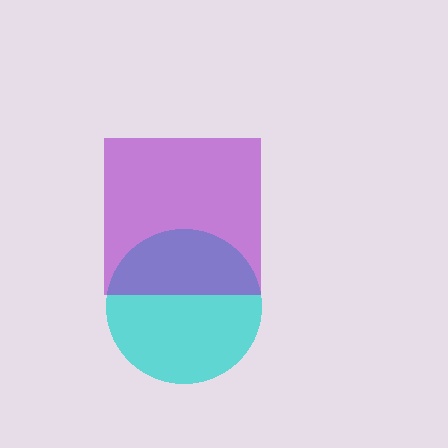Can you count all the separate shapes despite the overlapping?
Yes, there are 2 separate shapes.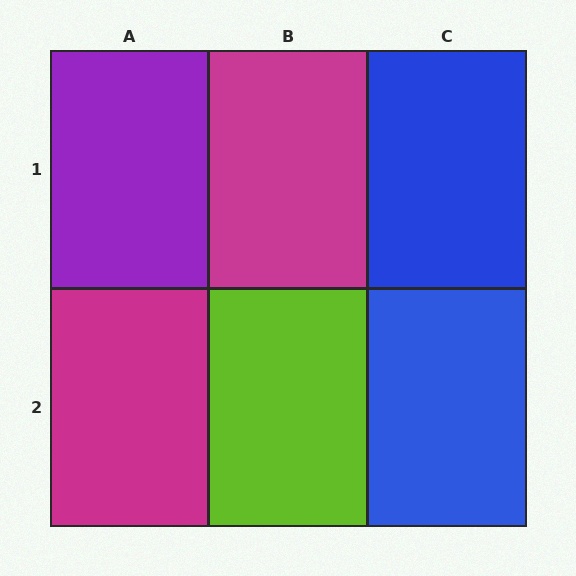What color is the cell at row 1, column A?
Purple.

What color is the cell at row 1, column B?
Magenta.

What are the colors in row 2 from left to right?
Magenta, lime, blue.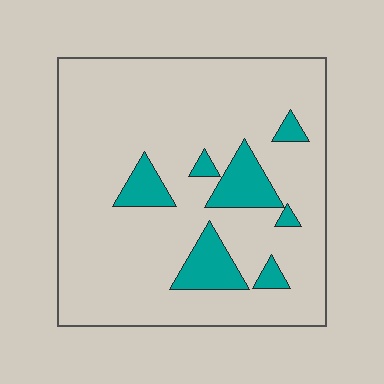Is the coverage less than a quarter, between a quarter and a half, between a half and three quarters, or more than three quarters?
Less than a quarter.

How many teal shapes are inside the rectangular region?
7.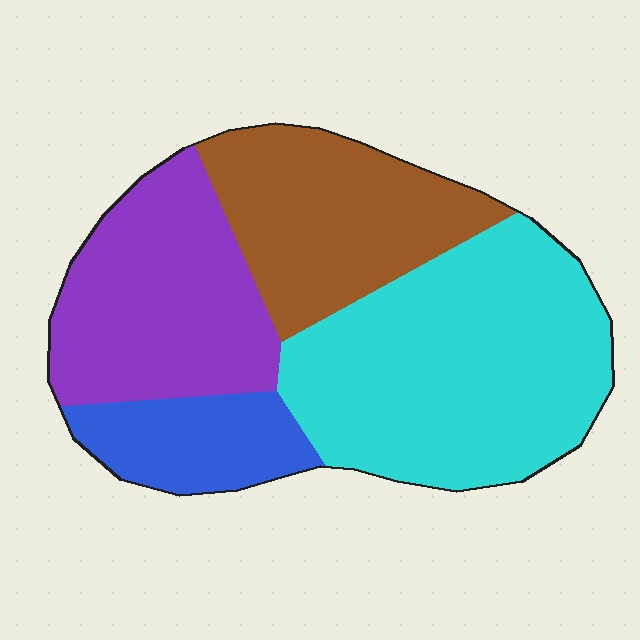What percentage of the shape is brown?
Brown takes up less than a quarter of the shape.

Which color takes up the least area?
Blue, at roughly 10%.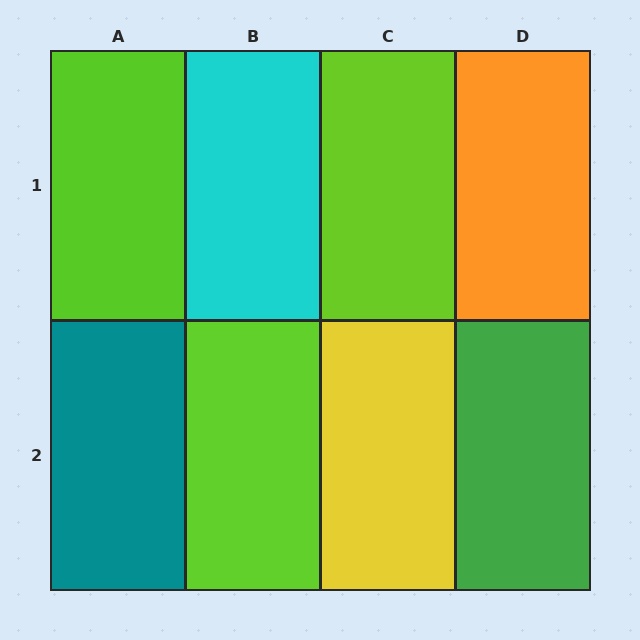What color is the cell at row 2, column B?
Lime.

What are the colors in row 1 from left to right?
Lime, cyan, lime, orange.